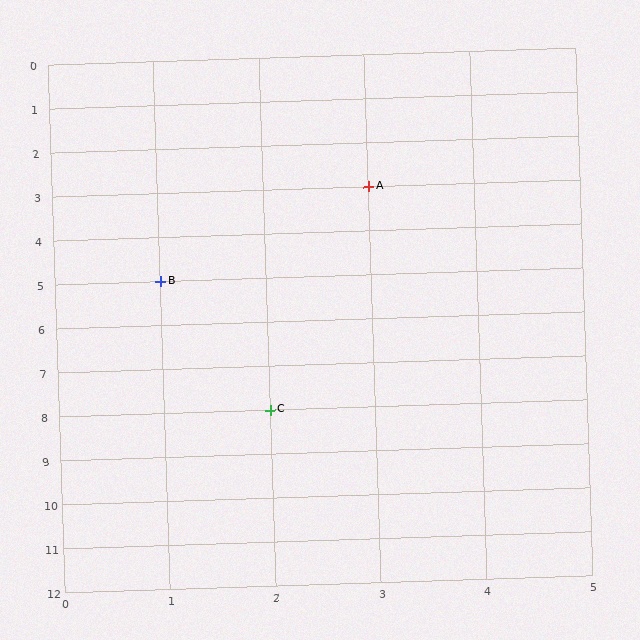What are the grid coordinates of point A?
Point A is at grid coordinates (3, 3).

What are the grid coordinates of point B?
Point B is at grid coordinates (1, 5).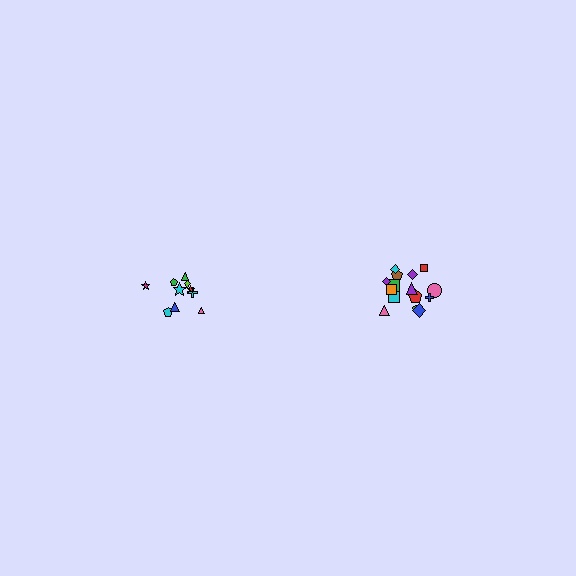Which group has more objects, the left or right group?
The right group.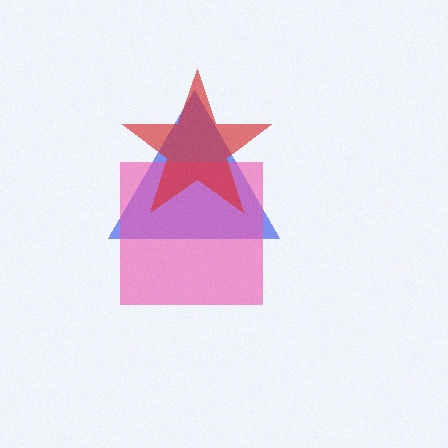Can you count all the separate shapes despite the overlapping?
Yes, there are 3 separate shapes.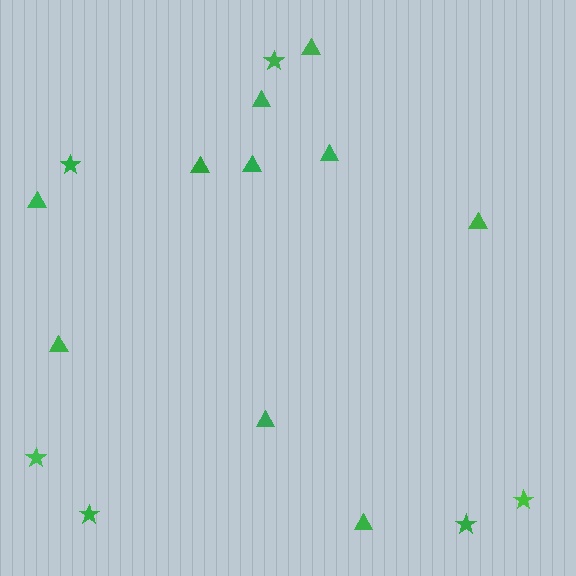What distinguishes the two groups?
There are 2 groups: one group of stars (6) and one group of triangles (10).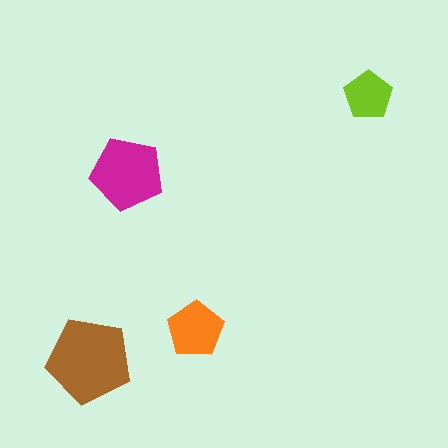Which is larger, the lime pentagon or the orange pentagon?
The orange one.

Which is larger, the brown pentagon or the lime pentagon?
The brown one.